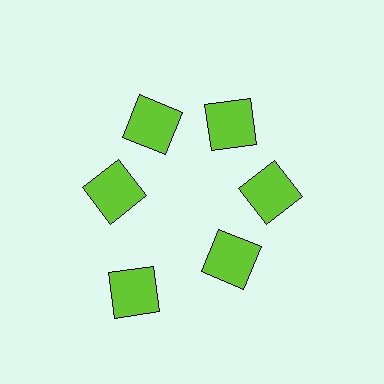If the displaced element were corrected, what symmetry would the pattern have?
It would have 6-fold rotational symmetry — the pattern would map onto itself every 60 degrees.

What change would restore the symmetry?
The symmetry would be restored by moving it inward, back onto the ring so that all 6 squares sit at equal angles and equal distance from the center.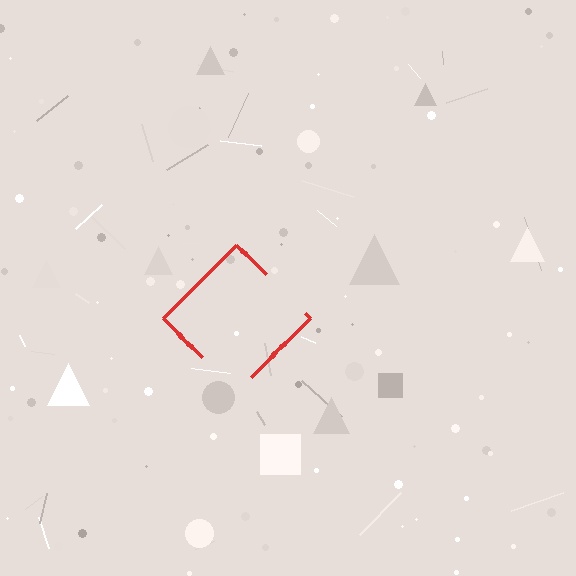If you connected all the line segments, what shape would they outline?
They would outline a diamond.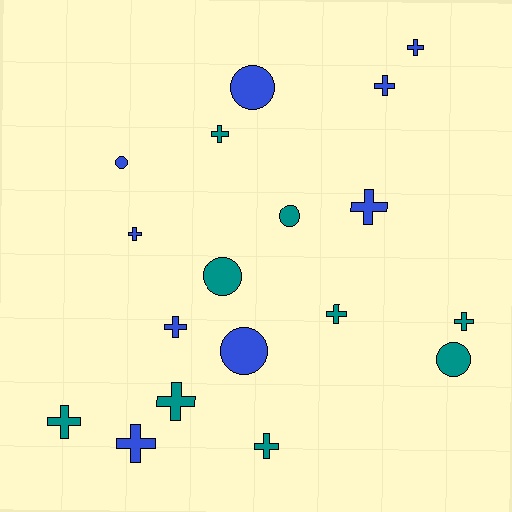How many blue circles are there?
There are 3 blue circles.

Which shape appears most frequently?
Cross, with 12 objects.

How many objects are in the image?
There are 18 objects.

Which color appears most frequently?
Blue, with 9 objects.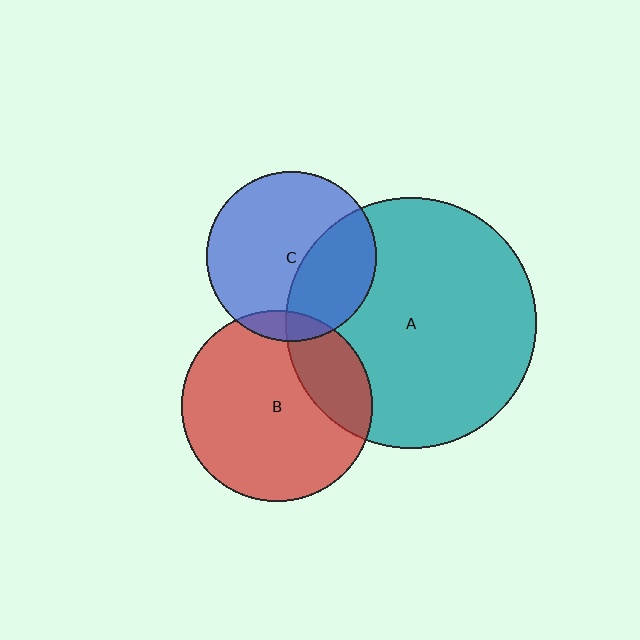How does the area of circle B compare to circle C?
Approximately 1.3 times.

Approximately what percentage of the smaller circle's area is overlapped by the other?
Approximately 35%.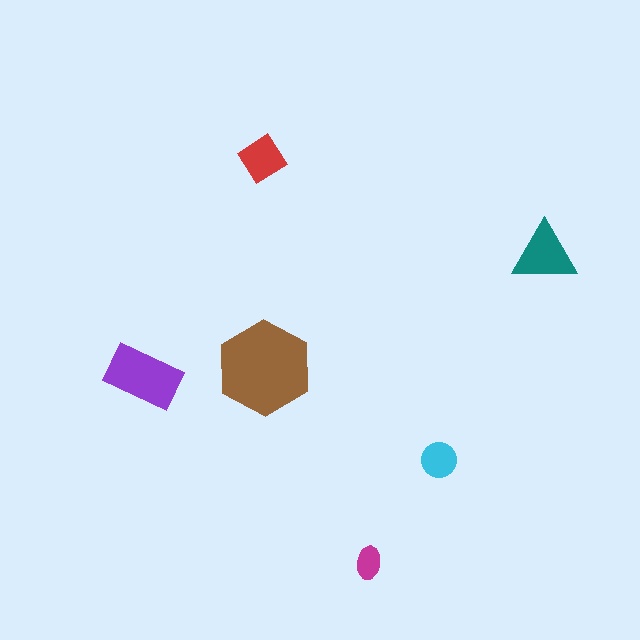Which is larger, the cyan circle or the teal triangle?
The teal triangle.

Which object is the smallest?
The magenta ellipse.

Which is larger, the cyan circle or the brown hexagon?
The brown hexagon.